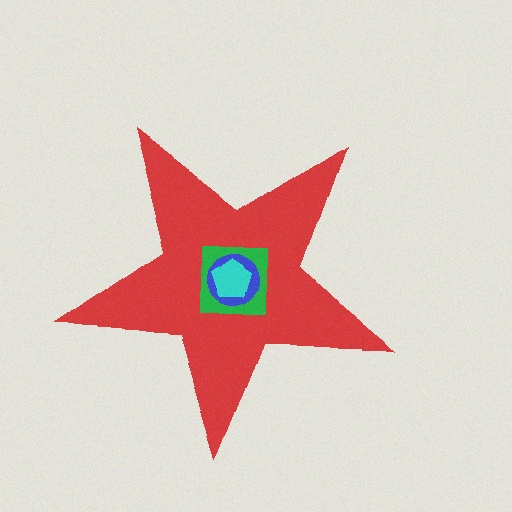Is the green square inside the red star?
Yes.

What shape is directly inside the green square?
The blue circle.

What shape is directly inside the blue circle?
The cyan pentagon.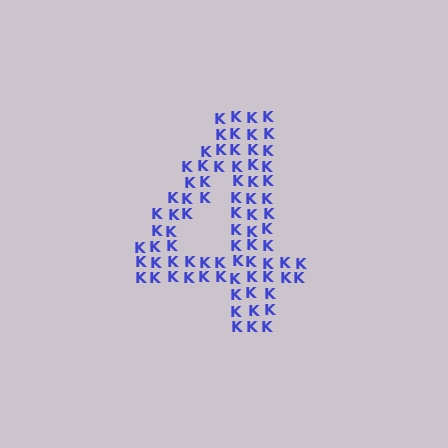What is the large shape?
The large shape is the digit 4.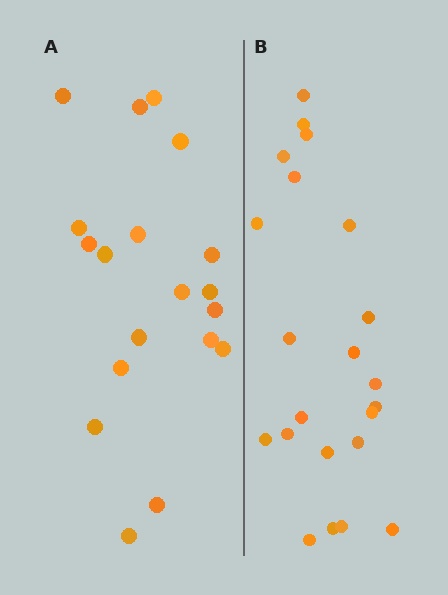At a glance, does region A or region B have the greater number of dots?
Region B (the right region) has more dots.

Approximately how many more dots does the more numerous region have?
Region B has just a few more — roughly 2 or 3 more dots than region A.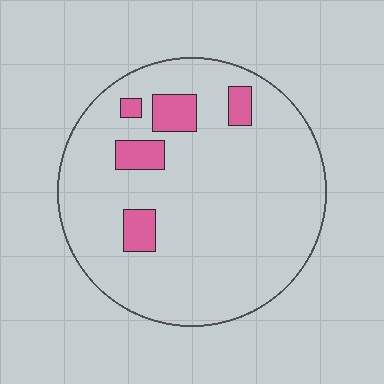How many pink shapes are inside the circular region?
5.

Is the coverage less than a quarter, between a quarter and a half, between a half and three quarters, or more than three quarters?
Less than a quarter.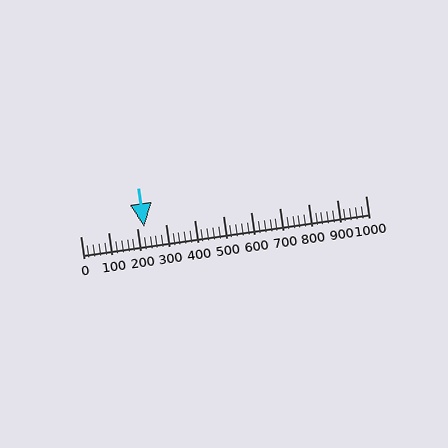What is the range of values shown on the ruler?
The ruler shows values from 0 to 1000.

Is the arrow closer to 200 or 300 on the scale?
The arrow is closer to 200.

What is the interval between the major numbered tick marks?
The major tick marks are spaced 100 units apart.